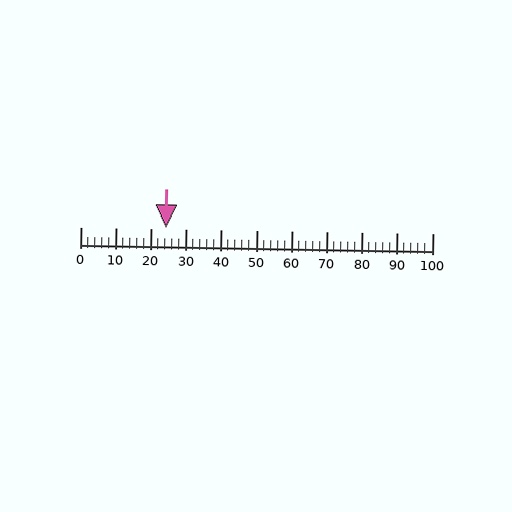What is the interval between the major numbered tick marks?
The major tick marks are spaced 10 units apart.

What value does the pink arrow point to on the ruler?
The pink arrow points to approximately 24.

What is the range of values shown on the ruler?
The ruler shows values from 0 to 100.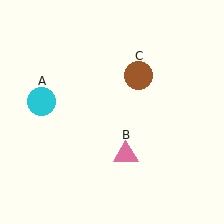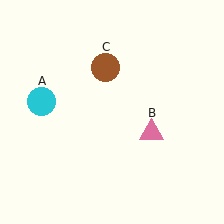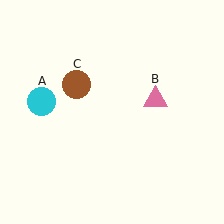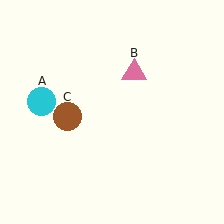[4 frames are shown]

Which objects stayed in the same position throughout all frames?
Cyan circle (object A) remained stationary.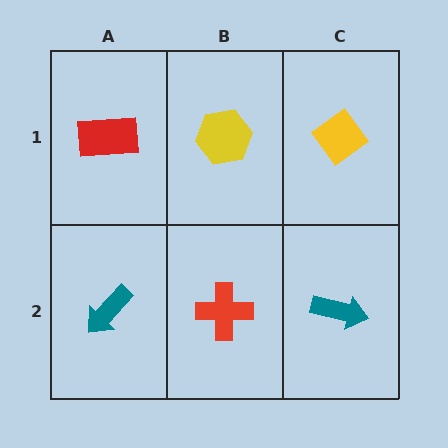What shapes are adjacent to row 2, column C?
A yellow diamond (row 1, column C), a red cross (row 2, column B).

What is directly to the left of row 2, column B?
A teal arrow.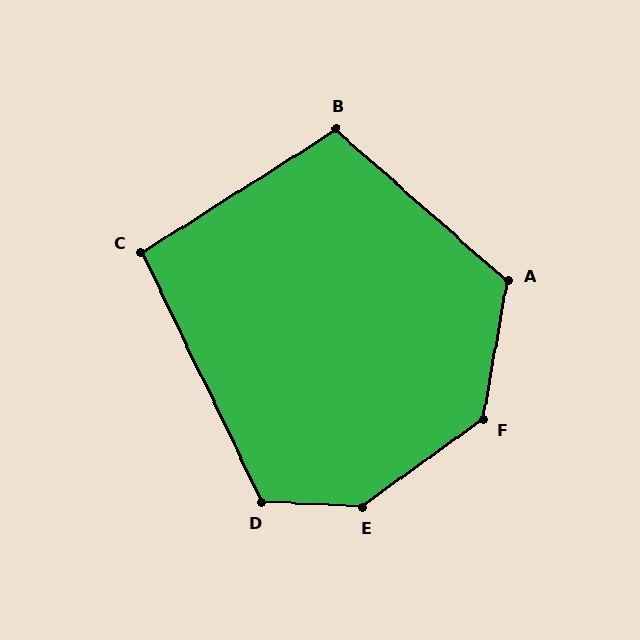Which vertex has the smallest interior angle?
C, at approximately 96 degrees.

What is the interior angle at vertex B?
Approximately 106 degrees (obtuse).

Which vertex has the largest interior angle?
E, at approximately 142 degrees.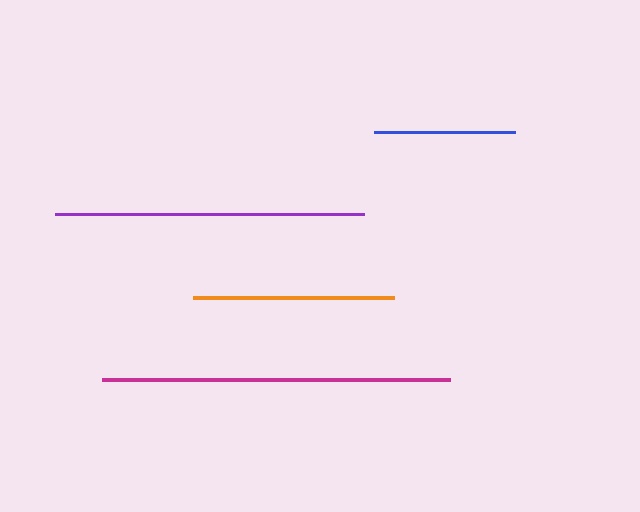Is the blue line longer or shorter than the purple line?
The purple line is longer than the blue line.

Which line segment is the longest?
The magenta line is the longest at approximately 348 pixels.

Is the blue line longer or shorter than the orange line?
The orange line is longer than the blue line.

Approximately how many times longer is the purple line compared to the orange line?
The purple line is approximately 1.5 times the length of the orange line.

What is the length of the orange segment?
The orange segment is approximately 201 pixels long.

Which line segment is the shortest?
The blue line is the shortest at approximately 141 pixels.